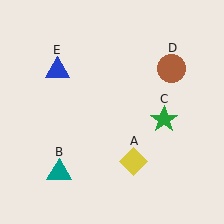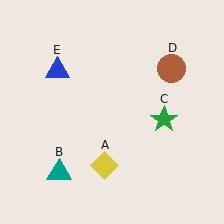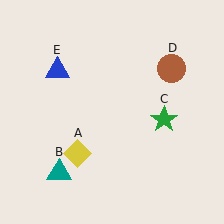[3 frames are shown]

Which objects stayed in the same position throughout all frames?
Teal triangle (object B) and green star (object C) and brown circle (object D) and blue triangle (object E) remained stationary.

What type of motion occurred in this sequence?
The yellow diamond (object A) rotated clockwise around the center of the scene.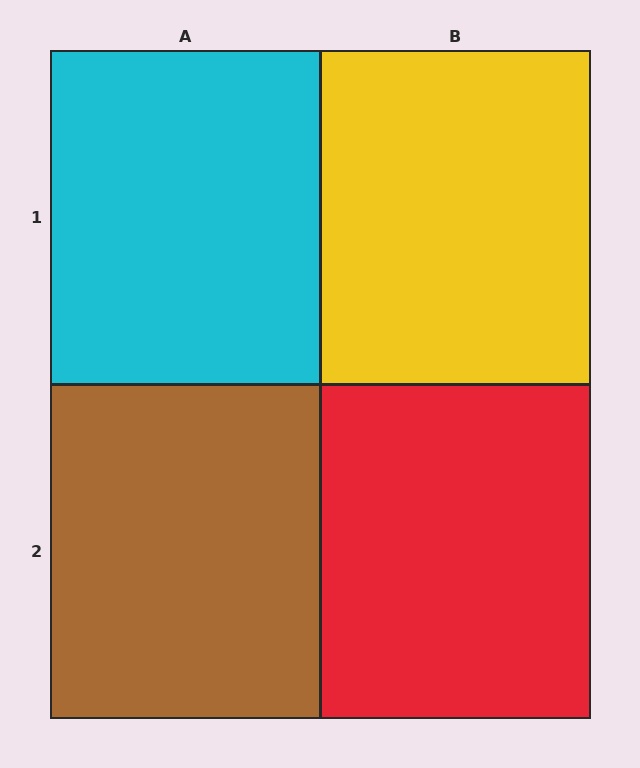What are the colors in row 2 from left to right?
Brown, red.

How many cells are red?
1 cell is red.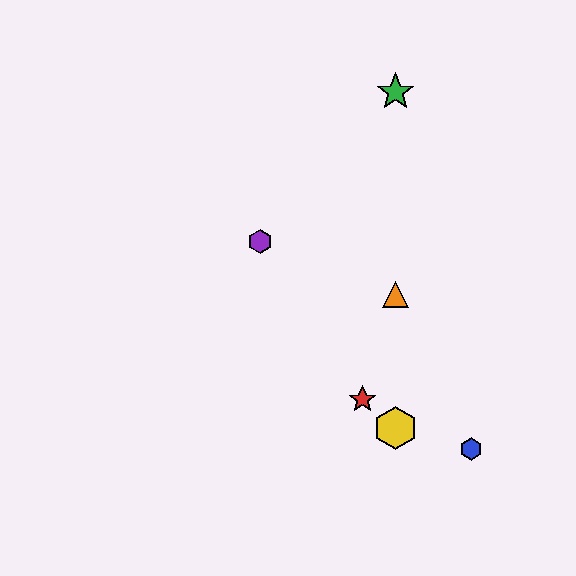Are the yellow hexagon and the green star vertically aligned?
Yes, both are at x≈396.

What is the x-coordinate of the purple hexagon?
The purple hexagon is at x≈260.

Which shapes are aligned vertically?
The green star, the yellow hexagon, the orange triangle are aligned vertically.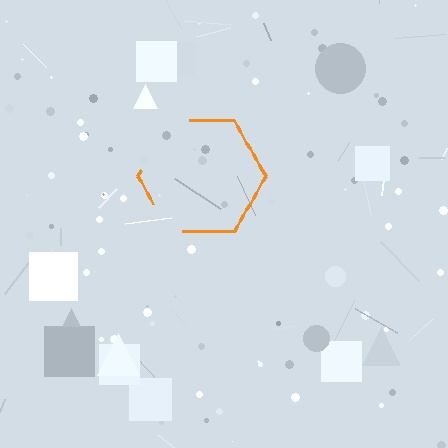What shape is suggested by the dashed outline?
The dashed outline suggests a hexagon.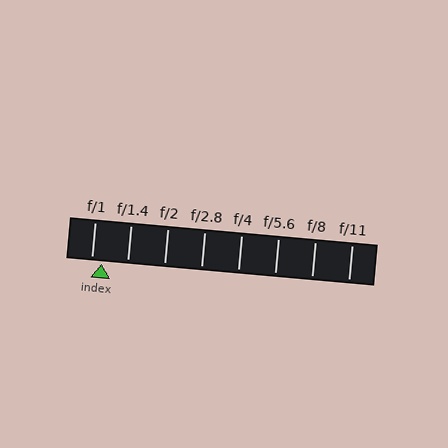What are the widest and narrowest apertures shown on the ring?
The widest aperture shown is f/1 and the narrowest is f/11.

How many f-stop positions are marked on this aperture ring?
There are 8 f-stop positions marked.